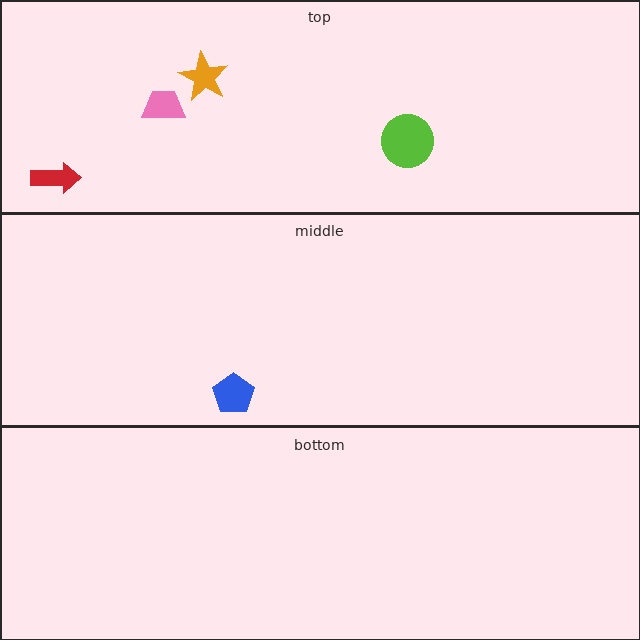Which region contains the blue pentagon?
The middle region.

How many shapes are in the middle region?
1.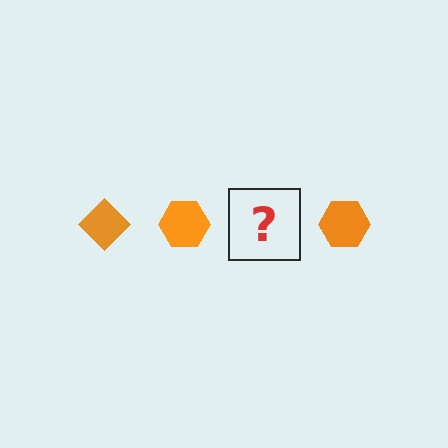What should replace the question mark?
The question mark should be replaced with an orange diamond.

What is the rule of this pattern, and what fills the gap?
The rule is that the pattern cycles through diamond, hexagon shapes in orange. The gap should be filled with an orange diamond.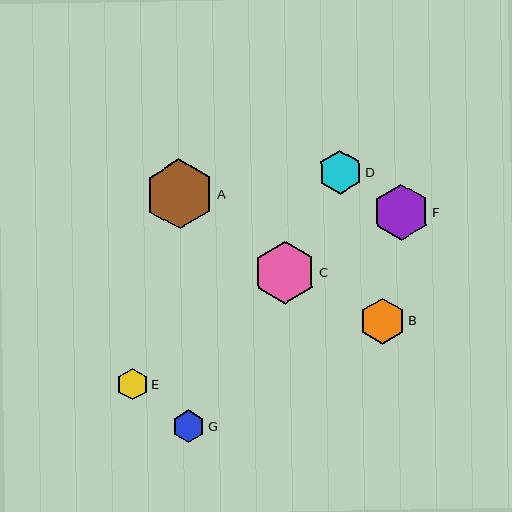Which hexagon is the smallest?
Hexagon E is the smallest with a size of approximately 31 pixels.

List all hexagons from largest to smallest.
From largest to smallest: A, C, F, B, D, G, E.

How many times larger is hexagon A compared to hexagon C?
Hexagon A is approximately 1.1 times the size of hexagon C.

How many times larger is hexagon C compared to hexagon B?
Hexagon C is approximately 1.4 times the size of hexagon B.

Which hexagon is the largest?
Hexagon A is the largest with a size of approximately 70 pixels.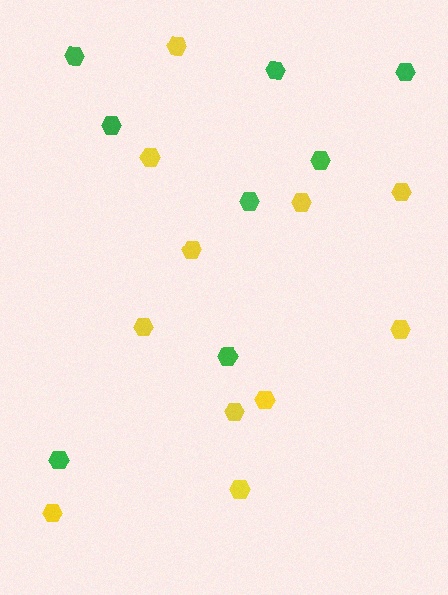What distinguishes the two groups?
There are 2 groups: one group of yellow hexagons (11) and one group of green hexagons (8).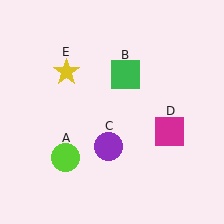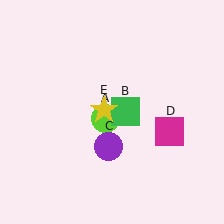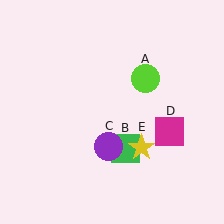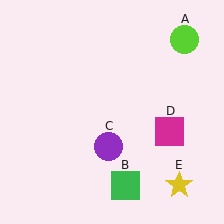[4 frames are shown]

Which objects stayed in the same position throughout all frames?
Purple circle (object C) and magenta square (object D) remained stationary.